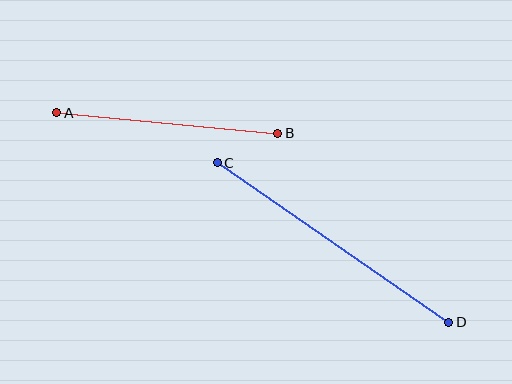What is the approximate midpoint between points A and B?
The midpoint is at approximately (167, 123) pixels.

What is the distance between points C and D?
The distance is approximately 281 pixels.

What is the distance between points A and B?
The distance is approximately 222 pixels.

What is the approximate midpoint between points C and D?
The midpoint is at approximately (333, 243) pixels.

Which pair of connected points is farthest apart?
Points C and D are farthest apart.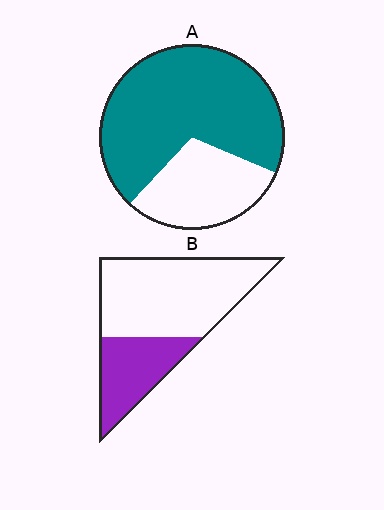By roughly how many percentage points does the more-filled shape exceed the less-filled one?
By roughly 35 percentage points (A over B).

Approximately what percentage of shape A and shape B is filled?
A is approximately 70% and B is approximately 35%.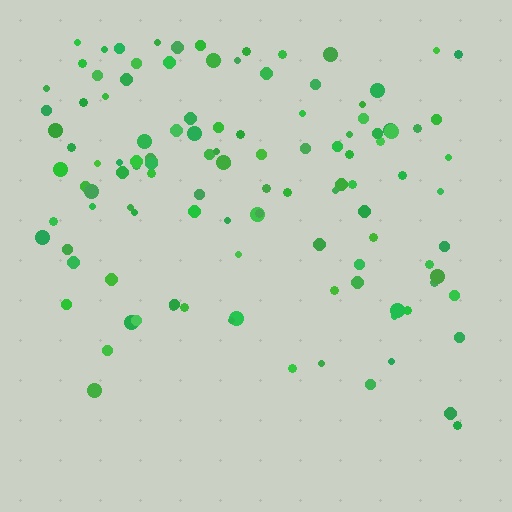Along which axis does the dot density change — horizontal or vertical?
Vertical.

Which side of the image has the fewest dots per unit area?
The bottom.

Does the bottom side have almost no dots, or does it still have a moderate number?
Still a moderate number, just noticeably fewer than the top.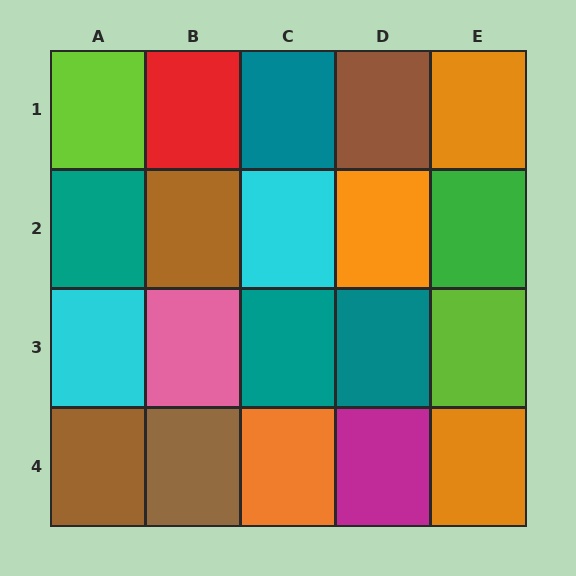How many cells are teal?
4 cells are teal.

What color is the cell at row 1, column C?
Teal.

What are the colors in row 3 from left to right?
Cyan, pink, teal, teal, lime.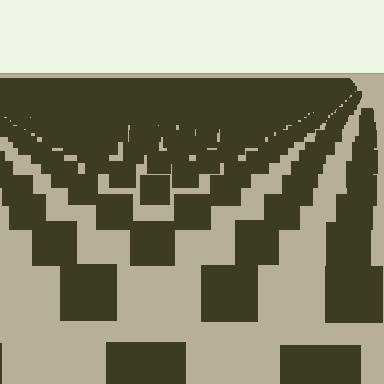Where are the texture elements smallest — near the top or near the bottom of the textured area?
Near the top.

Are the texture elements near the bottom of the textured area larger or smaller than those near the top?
Larger. Near the bottom, elements are closer to the viewer and appear at a bigger on-screen size.